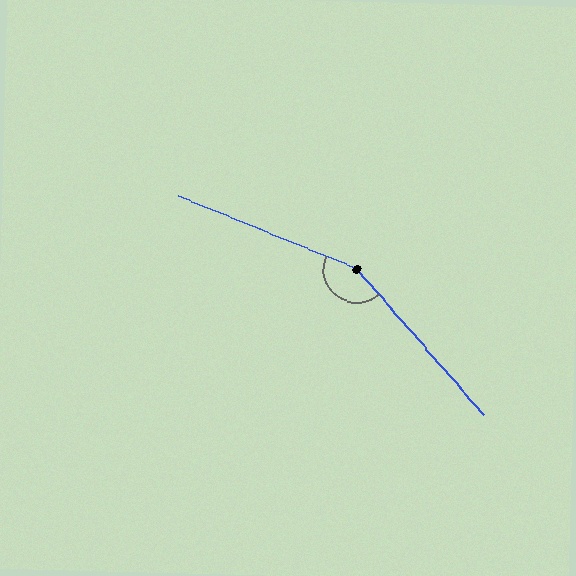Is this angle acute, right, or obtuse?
It is obtuse.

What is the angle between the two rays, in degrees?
Approximately 153 degrees.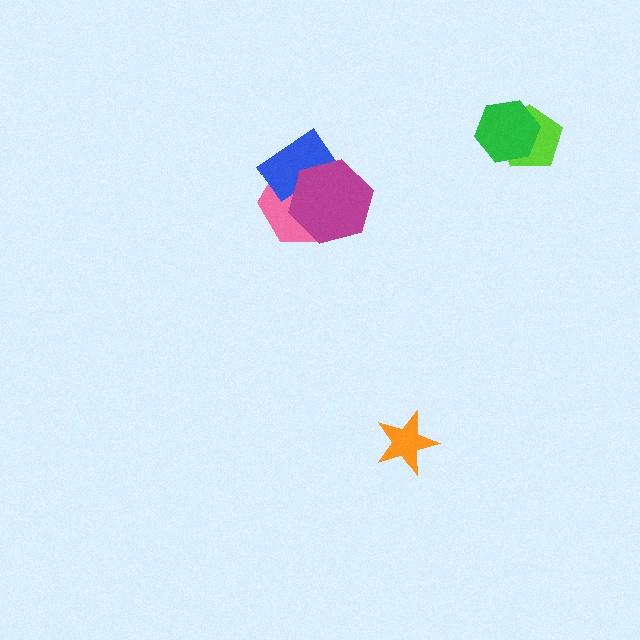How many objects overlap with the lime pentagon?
1 object overlaps with the lime pentagon.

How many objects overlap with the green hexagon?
1 object overlaps with the green hexagon.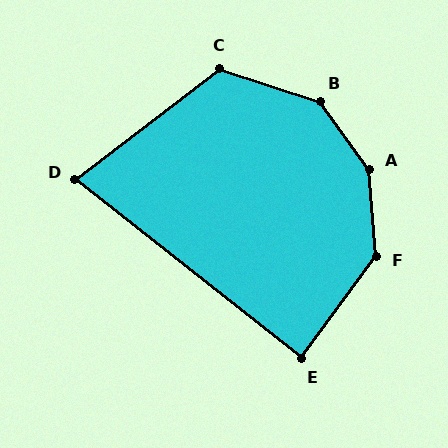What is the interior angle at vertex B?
Approximately 144 degrees (obtuse).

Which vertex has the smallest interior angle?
D, at approximately 76 degrees.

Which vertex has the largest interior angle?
A, at approximately 148 degrees.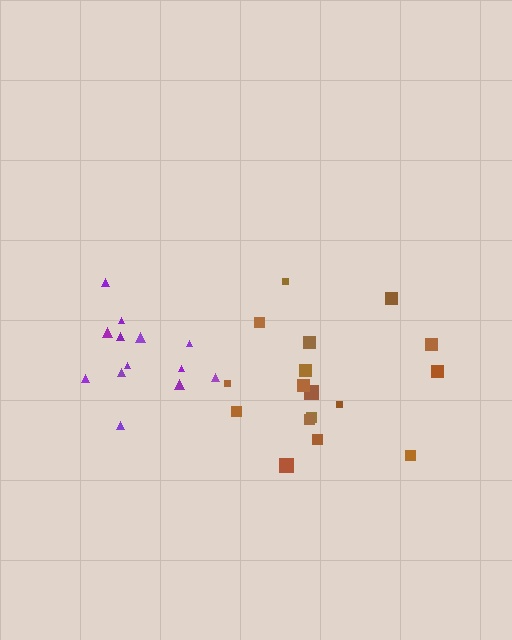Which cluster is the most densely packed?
Purple.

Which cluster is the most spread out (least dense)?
Brown.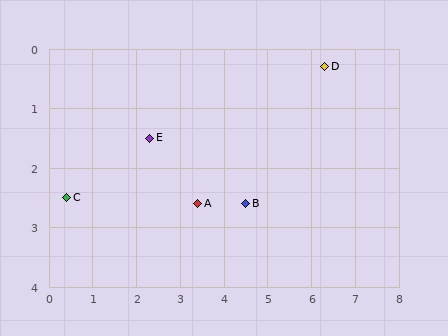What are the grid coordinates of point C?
Point C is at approximately (0.4, 2.5).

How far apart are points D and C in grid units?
Points D and C are about 6.3 grid units apart.